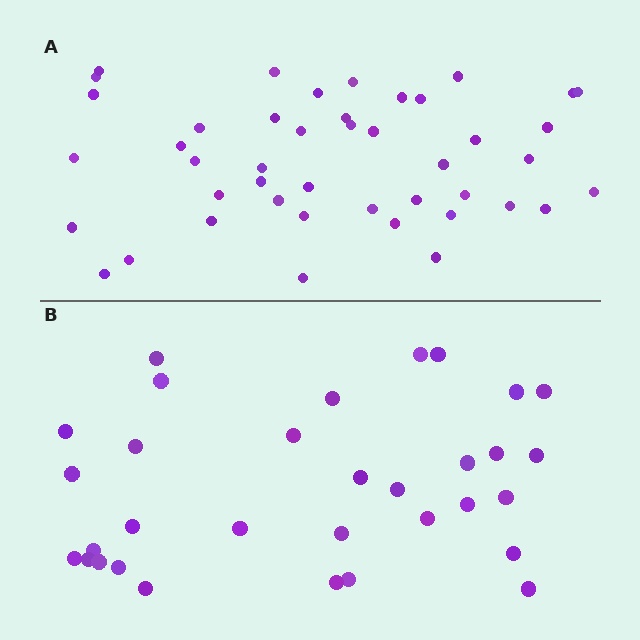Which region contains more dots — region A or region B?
Region A (the top region) has more dots.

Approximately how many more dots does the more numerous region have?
Region A has roughly 12 or so more dots than region B.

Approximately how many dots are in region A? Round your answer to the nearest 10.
About 40 dots. (The exact count is 44, which rounds to 40.)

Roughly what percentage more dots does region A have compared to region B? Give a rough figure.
About 40% more.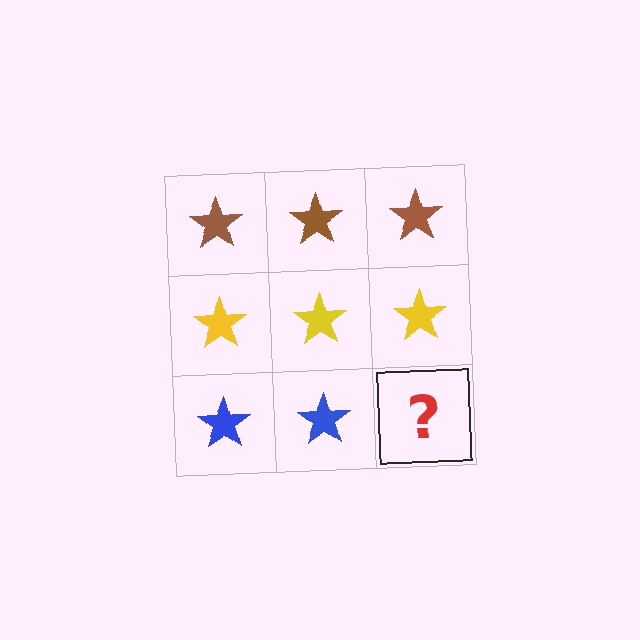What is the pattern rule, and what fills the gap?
The rule is that each row has a consistent color. The gap should be filled with a blue star.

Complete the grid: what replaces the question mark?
The question mark should be replaced with a blue star.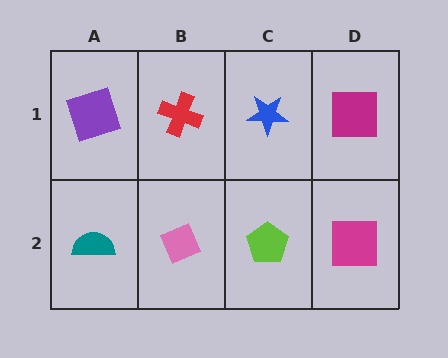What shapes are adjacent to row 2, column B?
A red cross (row 1, column B), a teal semicircle (row 2, column A), a lime pentagon (row 2, column C).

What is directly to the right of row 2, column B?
A lime pentagon.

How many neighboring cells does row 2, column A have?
2.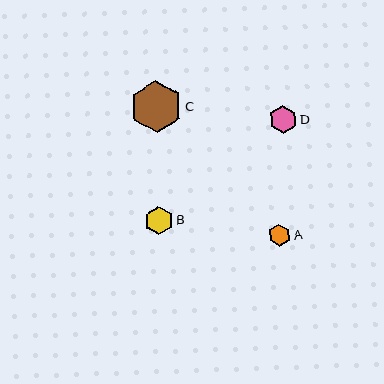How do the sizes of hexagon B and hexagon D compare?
Hexagon B and hexagon D are approximately the same size.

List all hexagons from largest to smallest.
From largest to smallest: C, B, D, A.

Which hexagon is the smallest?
Hexagon A is the smallest with a size of approximately 22 pixels.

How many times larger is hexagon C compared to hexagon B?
Hexagon C is approximately 1.9 times the size of hexagon B.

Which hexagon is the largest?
Hexagon C is the largest with a size of approximately 52 pixels.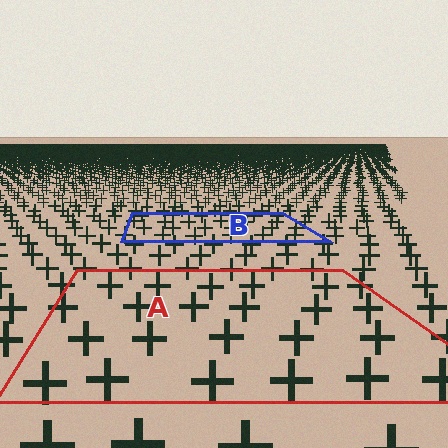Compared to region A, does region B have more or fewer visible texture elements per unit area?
Region B has more texture elements per unit area — they are packed more densely because it is farther away.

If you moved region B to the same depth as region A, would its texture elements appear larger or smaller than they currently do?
They would appear larger. At a closer depth, the same texture elements are projected at a bigger on-screen size.